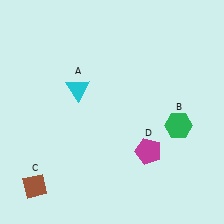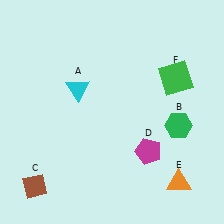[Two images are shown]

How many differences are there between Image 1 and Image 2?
There are 2 differences between the two images.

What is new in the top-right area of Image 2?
A green square (F) was added in the top-right area of Image 2.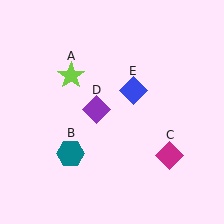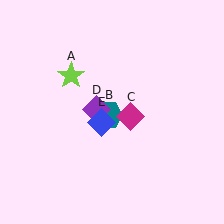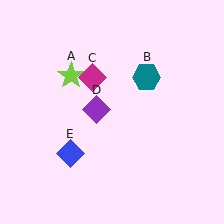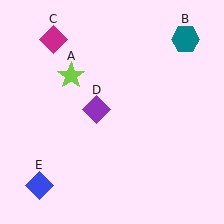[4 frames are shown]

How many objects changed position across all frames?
3 objects changed position: teal hexagon (object B), magenta diamond (object C), blue diamond (object E).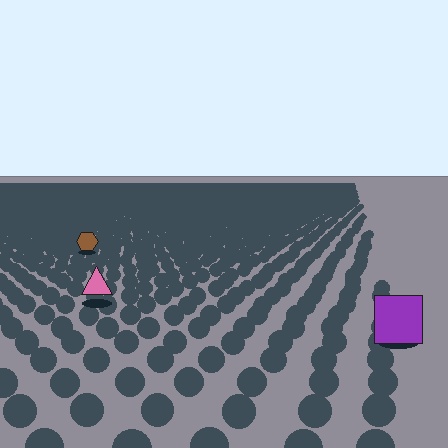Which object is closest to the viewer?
The purple square is closest. The texture marks near it are larger and more spread out.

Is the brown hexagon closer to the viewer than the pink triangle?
No. The pink triangle is closer — you can tell from the texture gradient: the ground texture is coarser near it.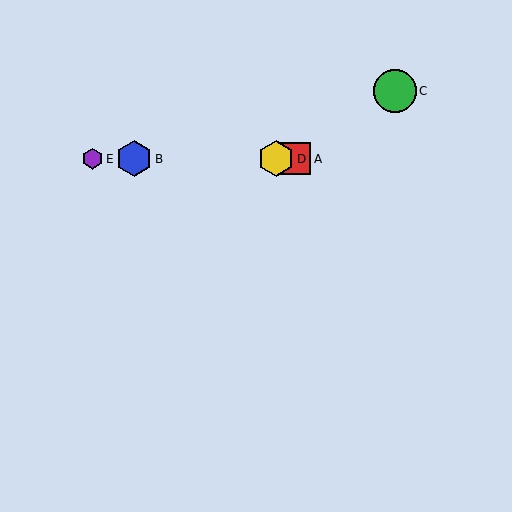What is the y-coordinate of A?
Object A is at y≈159.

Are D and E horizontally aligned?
Yes, both are at y≈159.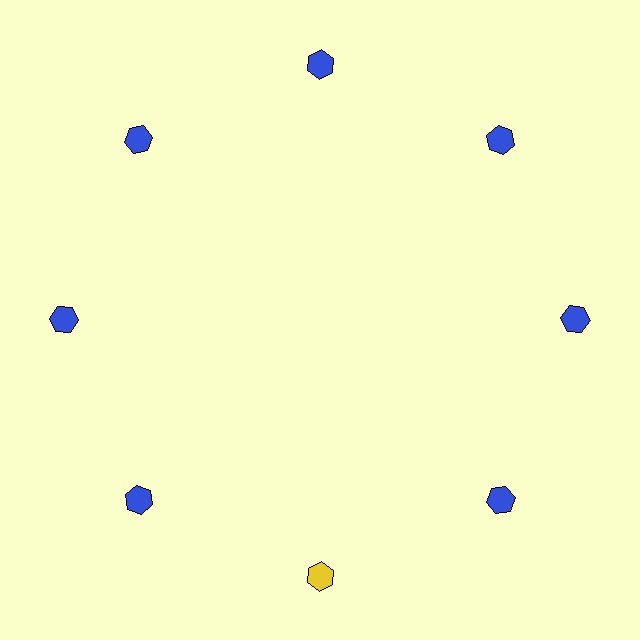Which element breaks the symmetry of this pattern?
The yellow hexagon at roughly the 6 o'clock position breaks the symmetry. All other shapes are blue hexagons.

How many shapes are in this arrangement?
There are 8 shapes arranged in a ring pattern.